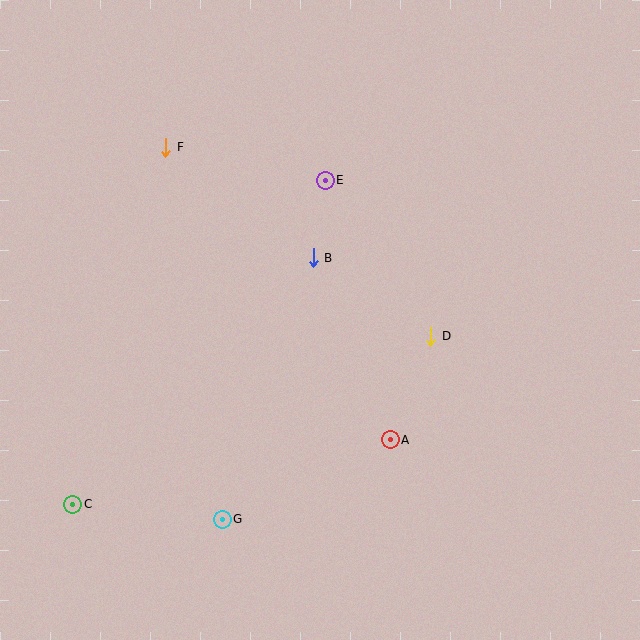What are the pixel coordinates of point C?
Point C is at (73, 504).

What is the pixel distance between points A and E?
The distance between A and E is 267 pixels.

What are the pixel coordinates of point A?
Point A is at (390, 440).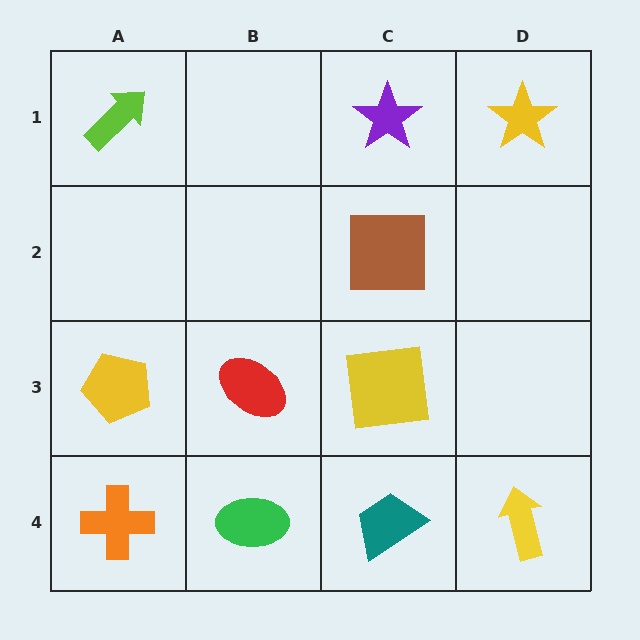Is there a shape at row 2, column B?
No, that cell is empty.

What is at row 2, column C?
A brown square.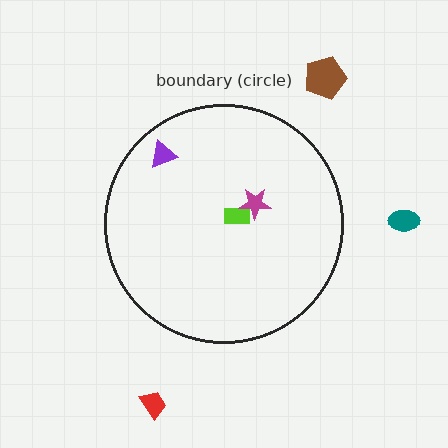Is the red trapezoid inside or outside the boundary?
Outside.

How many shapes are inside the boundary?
3 inside, 3 outside.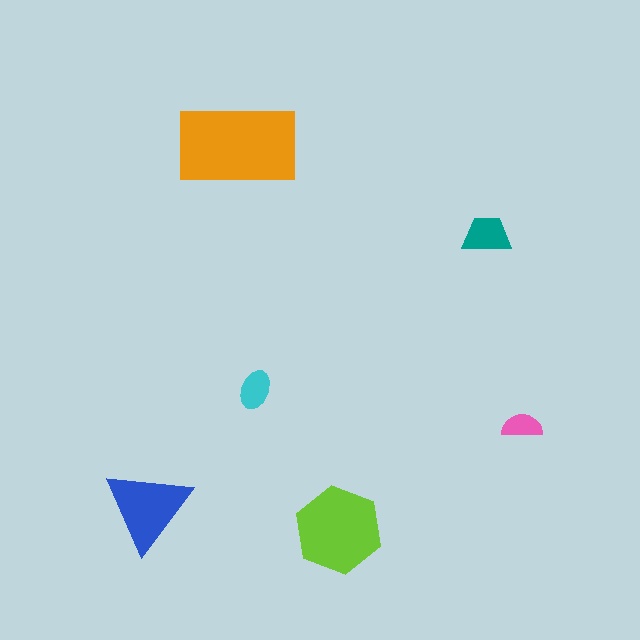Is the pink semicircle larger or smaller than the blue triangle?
Smaller.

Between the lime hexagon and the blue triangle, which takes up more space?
The lime hexagon.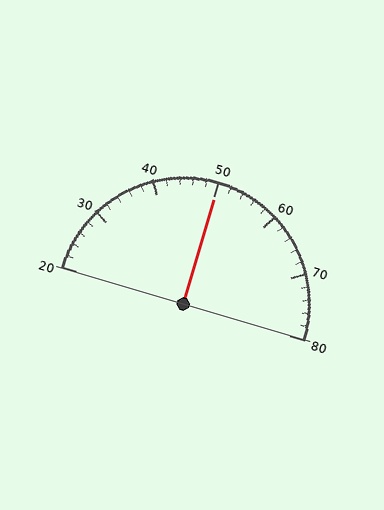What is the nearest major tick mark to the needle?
The nearest major tick mark is 50.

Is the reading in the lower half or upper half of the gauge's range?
The reading is in the upper half of the range (20 to 80).